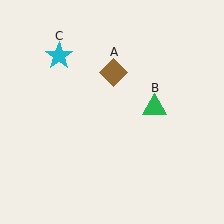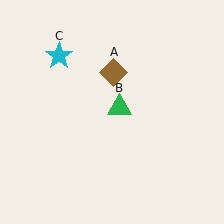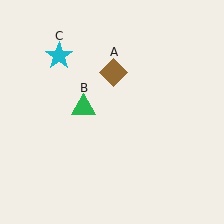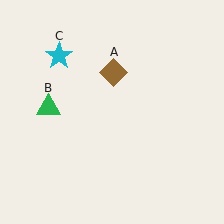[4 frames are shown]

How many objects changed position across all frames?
1 object changed position: green triangle (object B).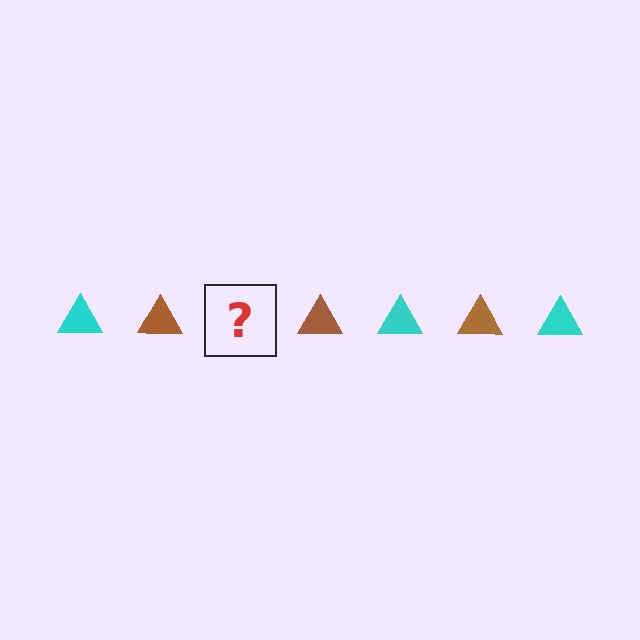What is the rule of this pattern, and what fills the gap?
The rule is that the pattern cycles through cyan, brown triangles. The gap should be filled with a cyan triangle.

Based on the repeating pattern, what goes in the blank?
The blank should be a cyan triangle.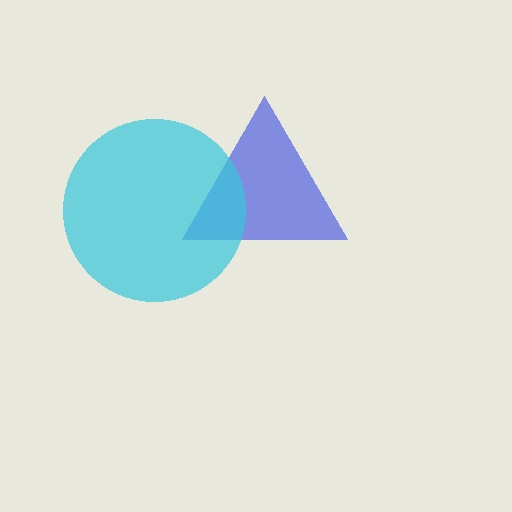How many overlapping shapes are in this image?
There are 2 overlapping shapes in the image.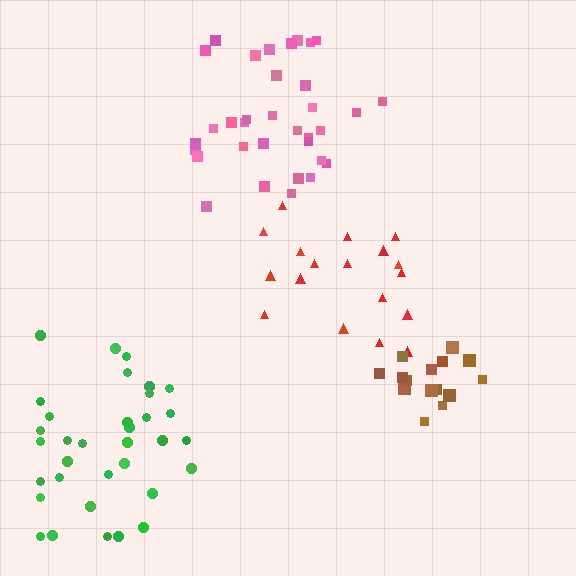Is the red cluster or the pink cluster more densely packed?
Pink.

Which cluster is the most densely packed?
Brown.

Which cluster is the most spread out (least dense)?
Red.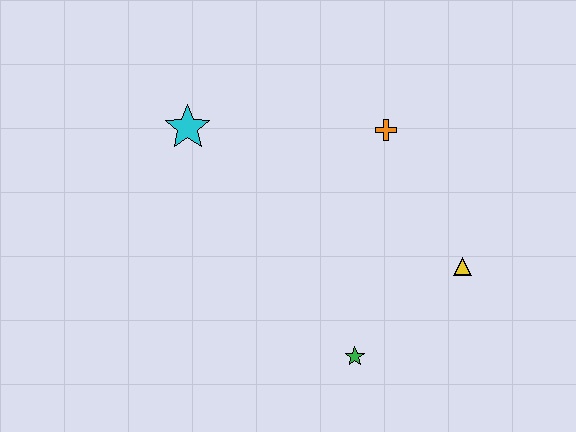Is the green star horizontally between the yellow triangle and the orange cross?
No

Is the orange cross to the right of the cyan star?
Yes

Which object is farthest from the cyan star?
The yellow triangle is farthest from the cyan star.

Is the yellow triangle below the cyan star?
Yes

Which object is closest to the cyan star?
The orange cross is closest to the cyan star.